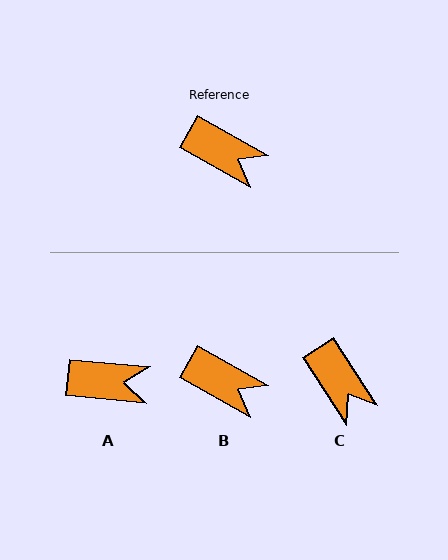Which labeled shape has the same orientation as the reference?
B.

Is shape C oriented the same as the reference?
No, it is off by about 27 degrees.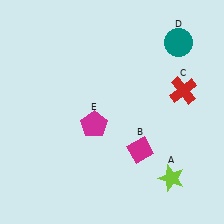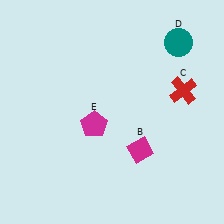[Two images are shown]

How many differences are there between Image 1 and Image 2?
There is 1 difference between the two images.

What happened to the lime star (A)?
The lime star (A) was removed in Image 2. It was in the bottom-right area of Image 1.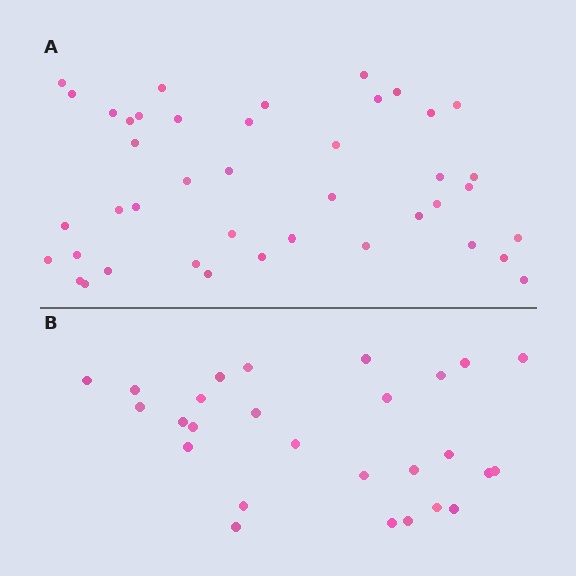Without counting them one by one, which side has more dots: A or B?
Region A (the top region) has more dots.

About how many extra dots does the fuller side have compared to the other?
Region A has approximately 15 more dots than region B.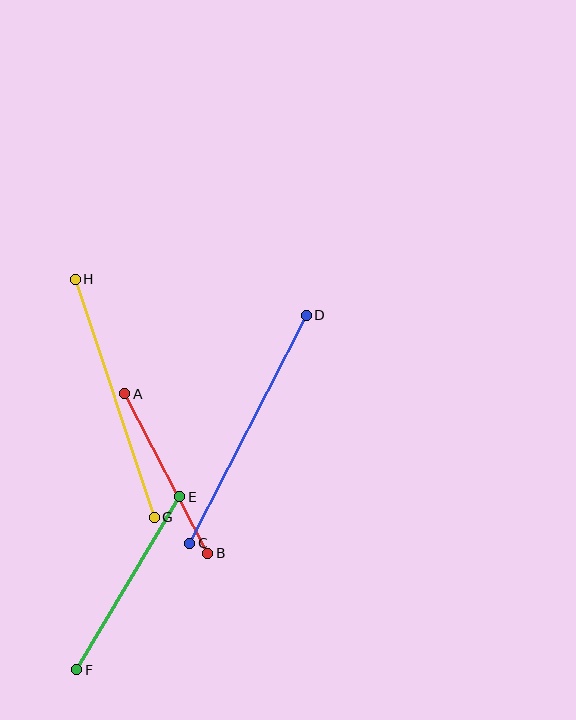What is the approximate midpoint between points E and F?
The midpoint is at approximately (128, 583) pixels.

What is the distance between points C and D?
The distance is approximately 256 pixels.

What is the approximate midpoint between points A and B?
The midpoint is at approximately (166, 473) pixels.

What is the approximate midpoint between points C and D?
The midpoint is at approximately (248, 429) pixels.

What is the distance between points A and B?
The distance is approximately 180 pixels.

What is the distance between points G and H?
The distance is approximately 251 pixels.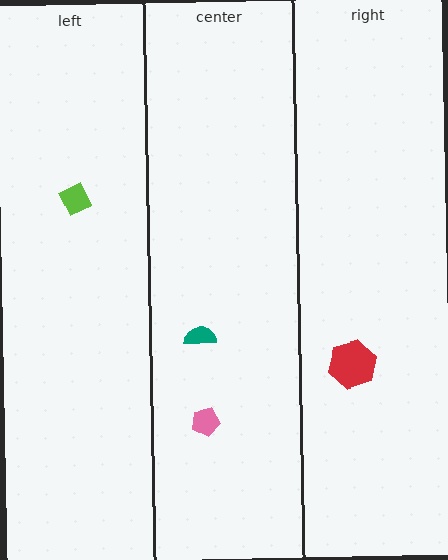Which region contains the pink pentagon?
The center region.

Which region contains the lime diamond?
The left region.